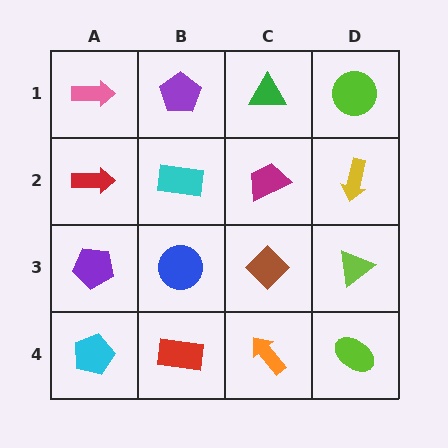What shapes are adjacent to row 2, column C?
A green triangle (row 1, column C), a brown diamond (row 3, column C), a cyan rectangle (row 2, column B), a yellow arrow (row 2, column D).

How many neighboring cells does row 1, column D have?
2.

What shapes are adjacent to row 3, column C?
A magenta trapezoid (row 2, column C), an orange arrow (row 4, column C), a blue circle (row 3, column B), a lime triangle (row 3, column D).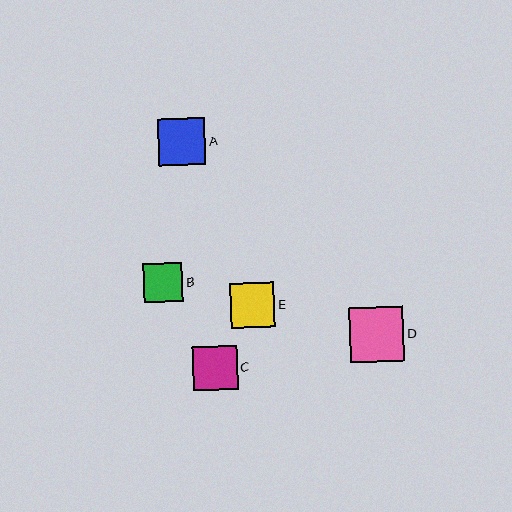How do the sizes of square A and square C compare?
Square A and square C are approximately the same size.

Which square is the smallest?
Square B is the smallest with a size of approximately 39 pixels.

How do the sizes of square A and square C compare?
Square A and square C are approximately the same size.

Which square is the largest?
Square D is the largest with a size of approximately 55 pixels.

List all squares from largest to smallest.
From largest to smallest: D, A, E, C, B.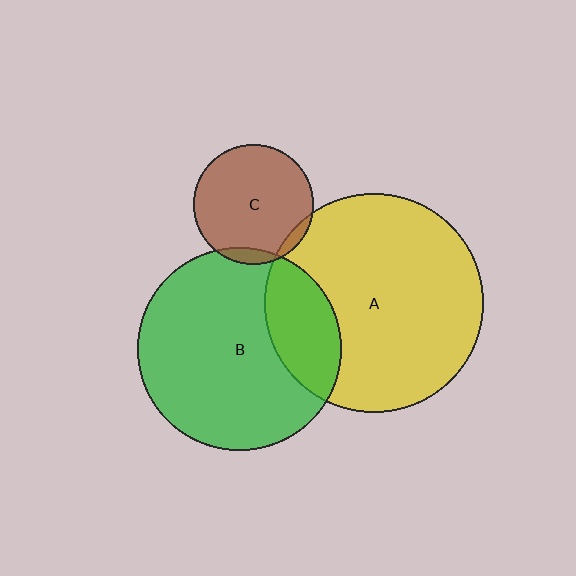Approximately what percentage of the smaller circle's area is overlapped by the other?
Approximately 25%.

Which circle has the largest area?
Circle A (yellow).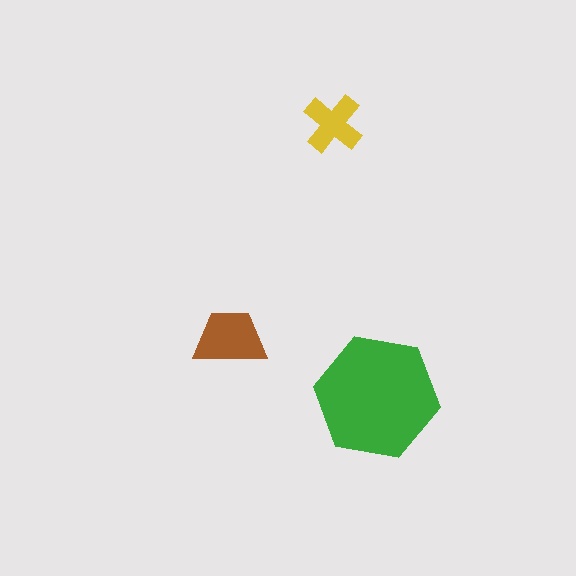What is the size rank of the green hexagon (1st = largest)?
1st.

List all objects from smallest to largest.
The yellow cross, the brown trapezoid, the green hexagon.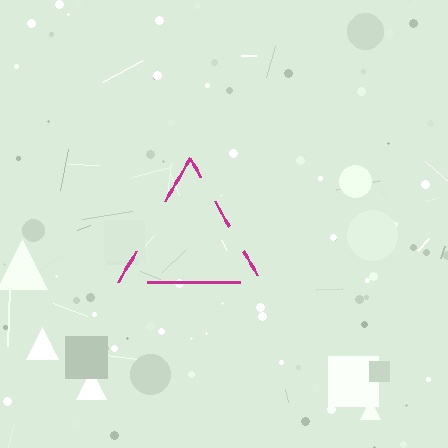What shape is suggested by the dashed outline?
The dashed outline suggests a triangle.